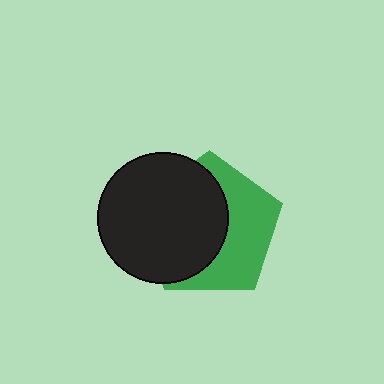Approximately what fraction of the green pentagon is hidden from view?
Roughly 54% of the green pentagon is hidden behind the black circle.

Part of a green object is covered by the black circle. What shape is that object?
It is a pentagon.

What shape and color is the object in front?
The object in front is a black circle.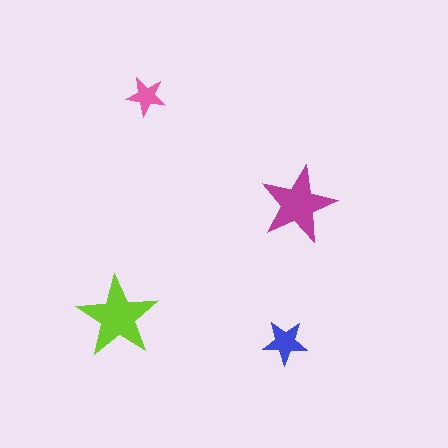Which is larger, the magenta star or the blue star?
The magenta one.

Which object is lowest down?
The blue star is bottommost.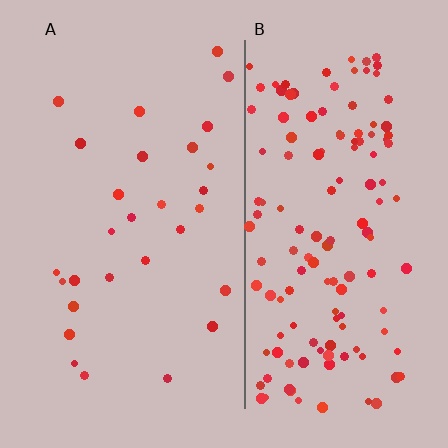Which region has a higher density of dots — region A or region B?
B (the right).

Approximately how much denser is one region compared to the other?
Approximately 4.8× — region B over region A.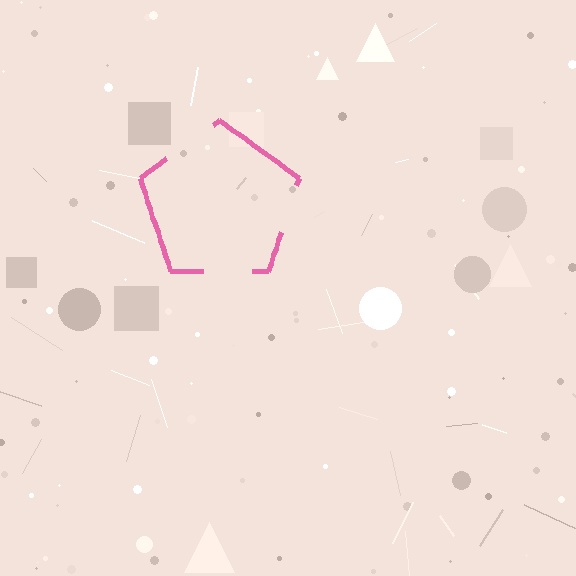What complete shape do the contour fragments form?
The contour fragments form a pentagon.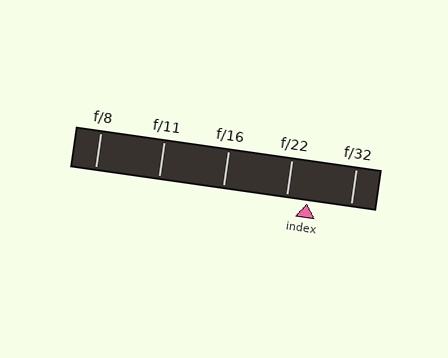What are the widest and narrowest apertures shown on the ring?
The widest aperture shown is f/8 and the narrowest is f/32.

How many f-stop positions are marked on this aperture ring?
There are 5 f-stop positions marked.